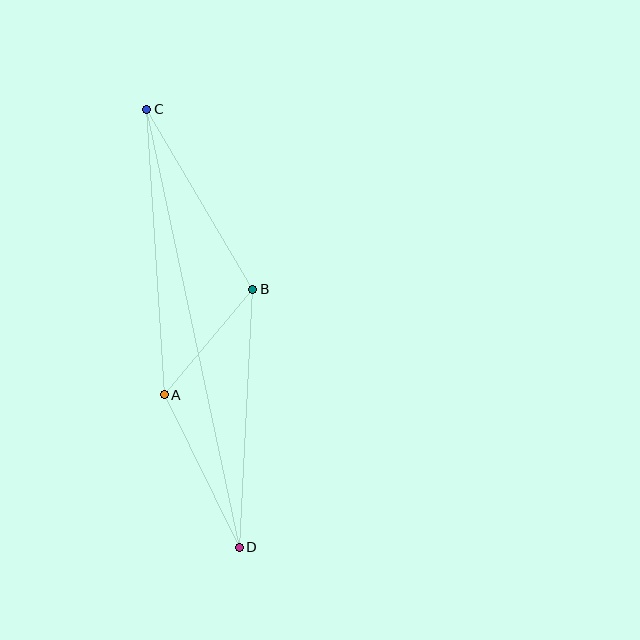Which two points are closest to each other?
Points A and B are closest to each other.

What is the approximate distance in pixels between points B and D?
The distance between B and D is approximately 258 pixels.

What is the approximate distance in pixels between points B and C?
The distance between B and C is approximately 209 pixels.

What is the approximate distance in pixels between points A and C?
The distance between A and C is approximately 286 pixels.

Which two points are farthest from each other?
Points C and D are farthest from each other.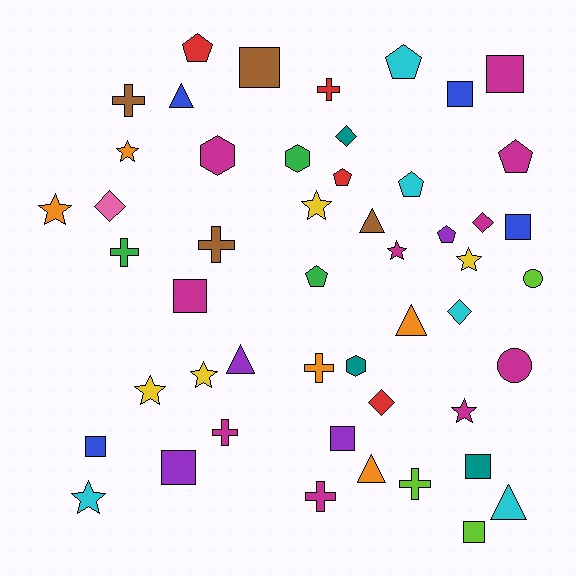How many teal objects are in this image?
There are 3 teal objects.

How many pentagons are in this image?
There are 7 pentagons.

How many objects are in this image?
There are 50 objects.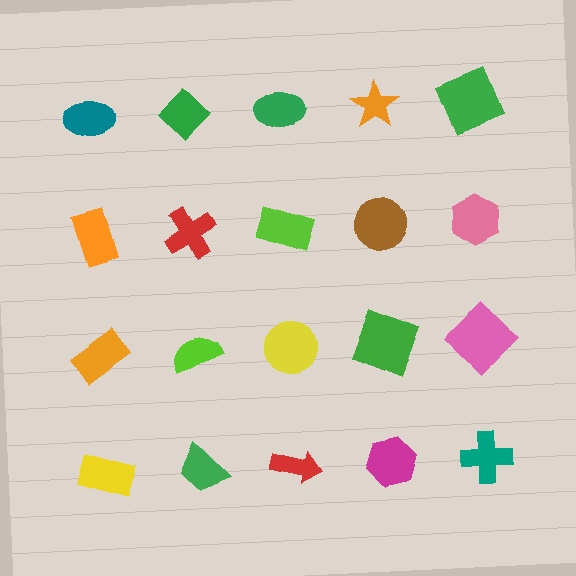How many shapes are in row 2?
5 shapes.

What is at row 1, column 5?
A green square.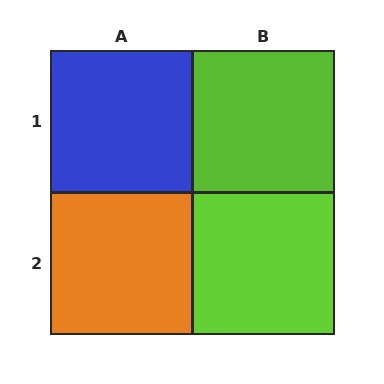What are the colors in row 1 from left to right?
Blue, lime.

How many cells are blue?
1 cell is blue.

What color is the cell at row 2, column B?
Lime.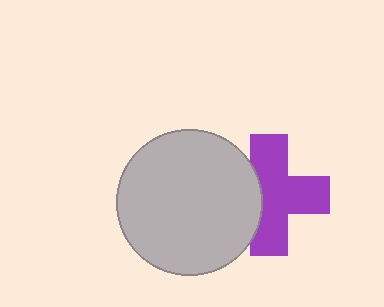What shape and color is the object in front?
The object in front is a light gray circle.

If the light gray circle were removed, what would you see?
You would see the complete purple cross.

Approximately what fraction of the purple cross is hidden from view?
Roughly 30% of the purple cross is hidden behind the light gray circle.